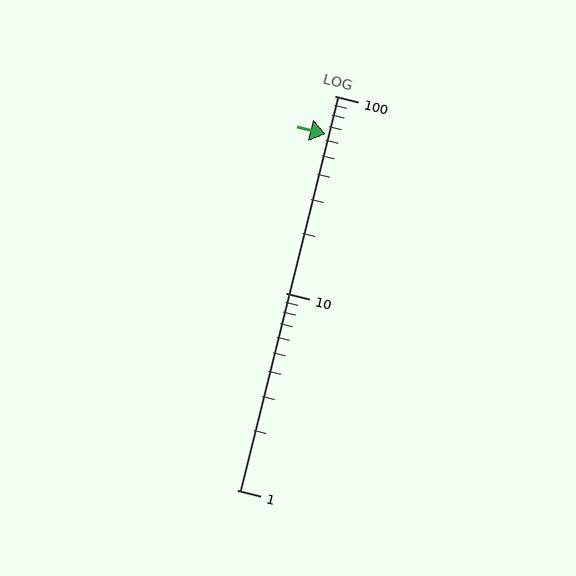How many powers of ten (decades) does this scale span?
The scale spans 2 decades, from 1 to 100.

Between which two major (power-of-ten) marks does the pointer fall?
The pointer is between 10 and 100.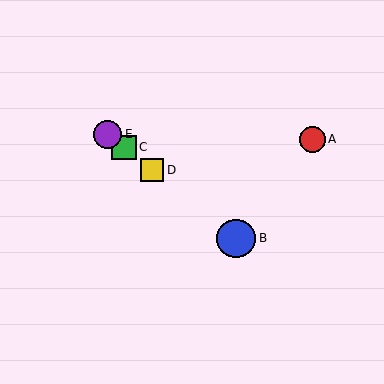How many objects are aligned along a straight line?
4 objects (B, C, D, E) are aligned along a straight line.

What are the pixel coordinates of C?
Object C is at (124, 147).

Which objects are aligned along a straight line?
Objects B, C, D, E are aligned along a straight line.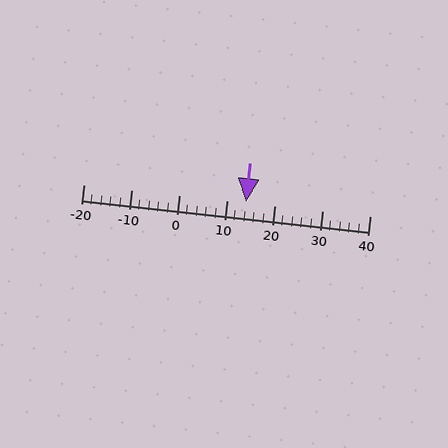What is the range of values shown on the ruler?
The ruler shows values from -20 to 40.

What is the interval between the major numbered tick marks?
The major tick marks are spaced 10 units apart.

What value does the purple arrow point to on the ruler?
The purple arrow points to approximately 14.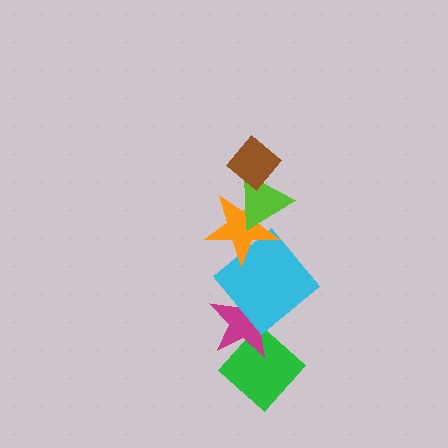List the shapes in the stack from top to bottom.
From top to bottom: the brown diamond, the lime triangle, the orange star, the cyan diamond, the magenta star, the green diamond.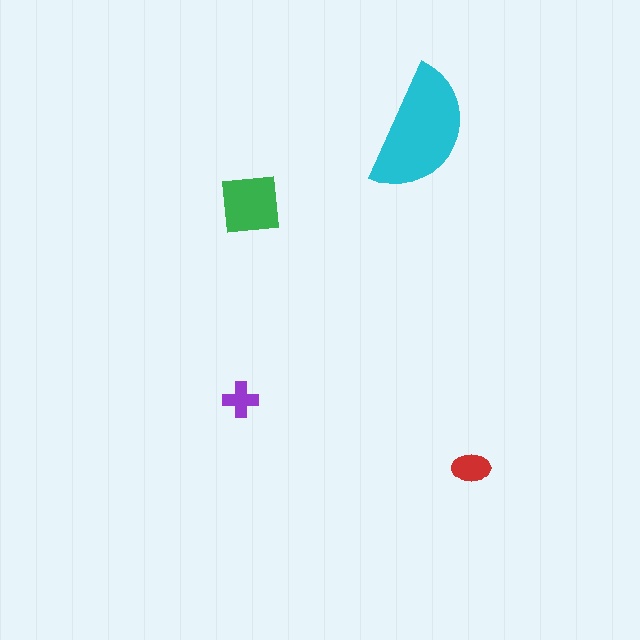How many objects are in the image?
There are 4 objects in the image.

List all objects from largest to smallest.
The cyan semicircle, the green square, the red ellipse, the purple cross.